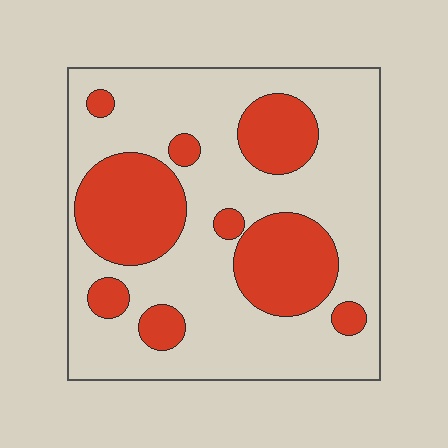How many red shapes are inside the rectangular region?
9.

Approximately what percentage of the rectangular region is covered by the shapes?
Approximately 30%.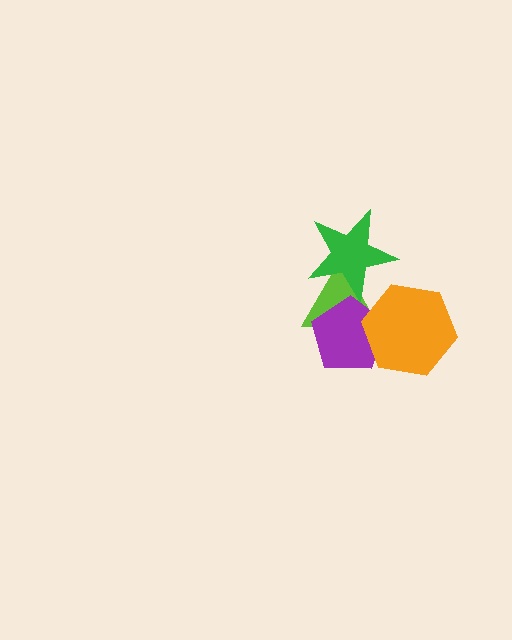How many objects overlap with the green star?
1 object overlaps with the green star.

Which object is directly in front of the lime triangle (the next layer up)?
The purple pentagon is directly in front of the lime triangle.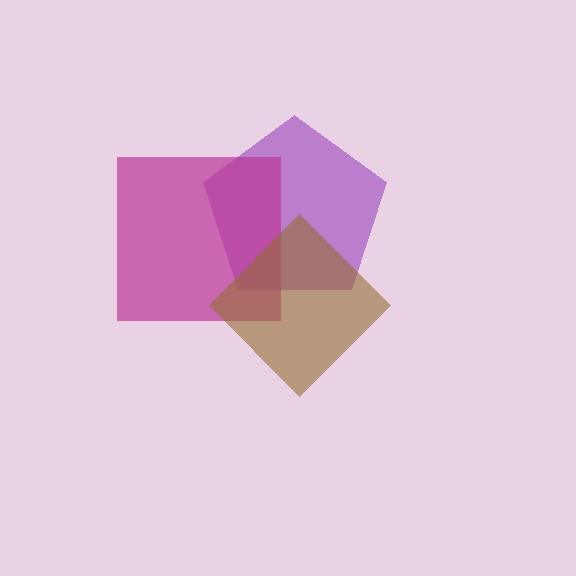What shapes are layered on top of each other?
The layered shapes are: a purple pentagon, a magenta square, a brown diamond.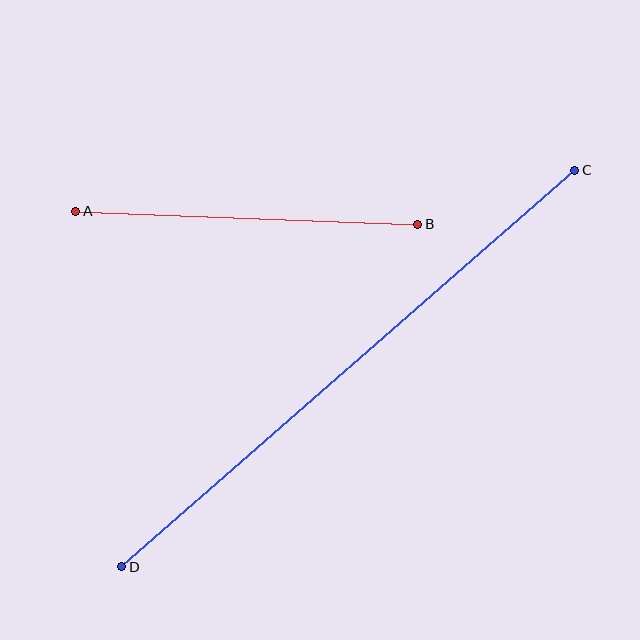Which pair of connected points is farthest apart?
Points C and D are farthest apart.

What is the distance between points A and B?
The distance is approximately 342 pixels.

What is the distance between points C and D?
The distance is approximately 602 pixels.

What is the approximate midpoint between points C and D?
The midpoint is at approximately (348, 369) pixels.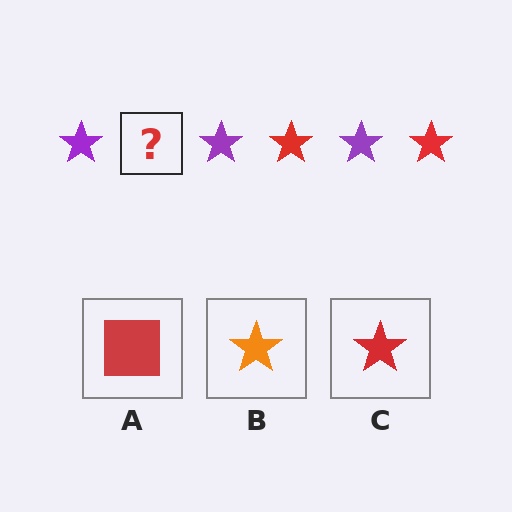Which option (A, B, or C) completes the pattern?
C.